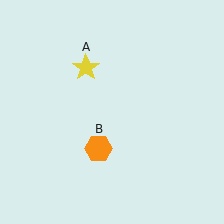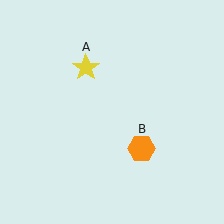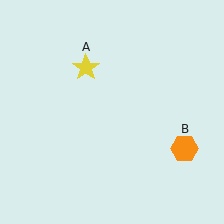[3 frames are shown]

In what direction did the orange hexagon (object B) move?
The orange hexagon (object B) moved right.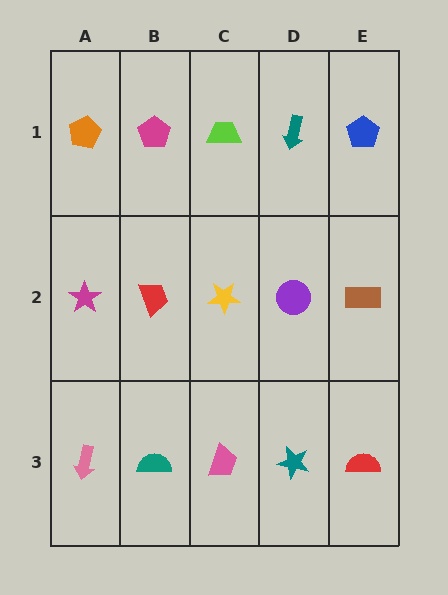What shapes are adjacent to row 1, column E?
A brown rectangle (row 2, column E), a teal arrow (row 1, column D).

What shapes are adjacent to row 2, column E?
A blue pentagon (row 1, column E), a red semicircle (row 3, column E), a purple circle (row 2, column D).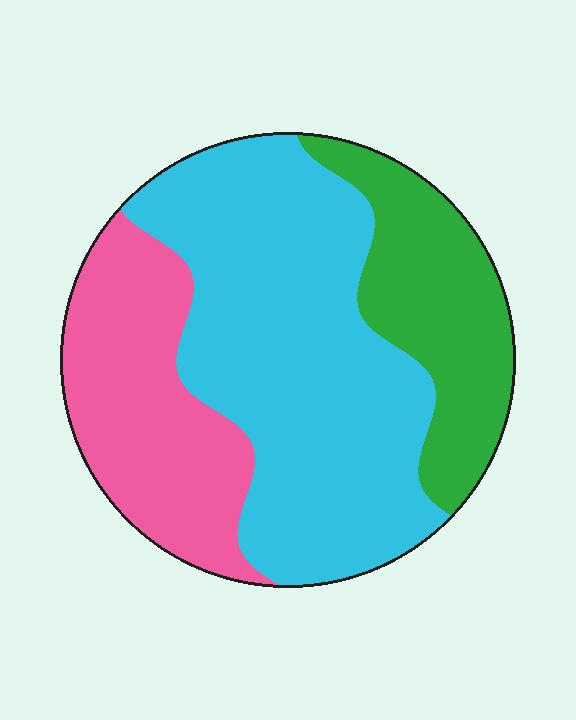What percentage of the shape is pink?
Pink covers 26% of the shape.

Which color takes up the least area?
Green, at roughly 20%.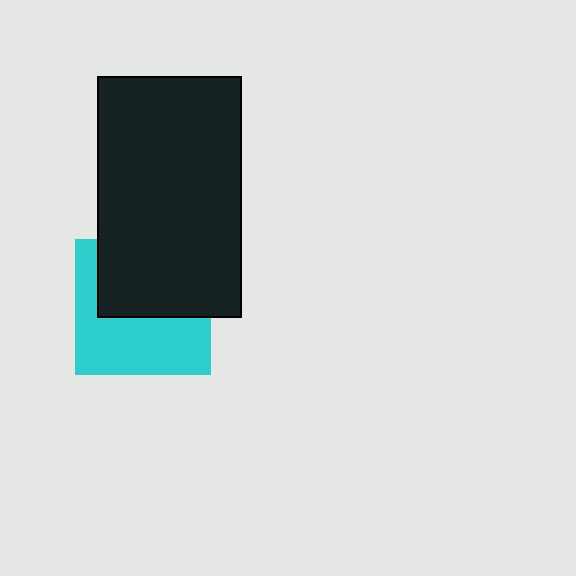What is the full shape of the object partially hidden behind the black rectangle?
The partially hidden object is a cyan square.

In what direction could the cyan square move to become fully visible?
The cyan square could move down. That would shift it out from behind the black rectangle entirely.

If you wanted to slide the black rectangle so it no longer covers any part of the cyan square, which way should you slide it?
Slide it up — that is the most direct way to separate the two shapes.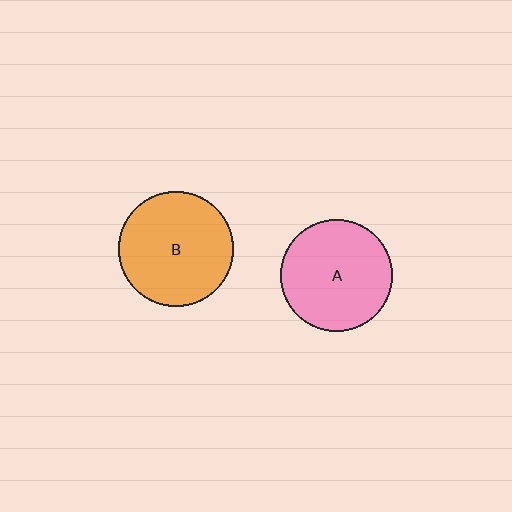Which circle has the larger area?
Circle B (orange).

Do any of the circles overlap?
No, none of the circles overlap.